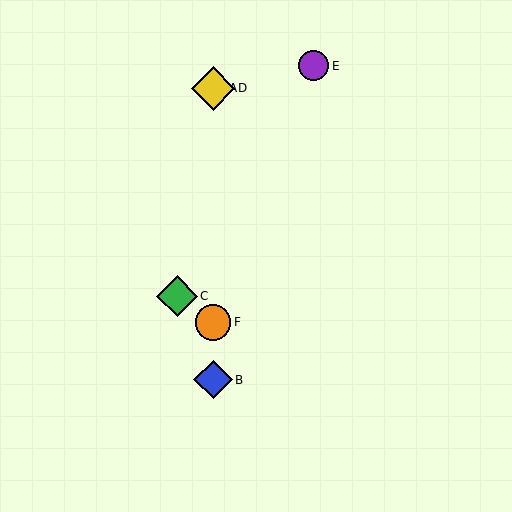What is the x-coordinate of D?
Object D is at x≈213.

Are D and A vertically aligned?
Yes, both are at x≈213.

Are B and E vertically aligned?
No, B is at x≈213 and E is at x≈314.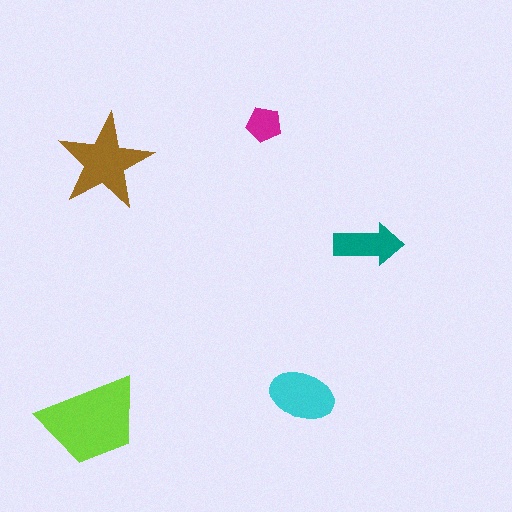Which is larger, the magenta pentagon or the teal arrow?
The teal arrow.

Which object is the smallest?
The magenta pentagon.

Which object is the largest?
The lime trapezoid.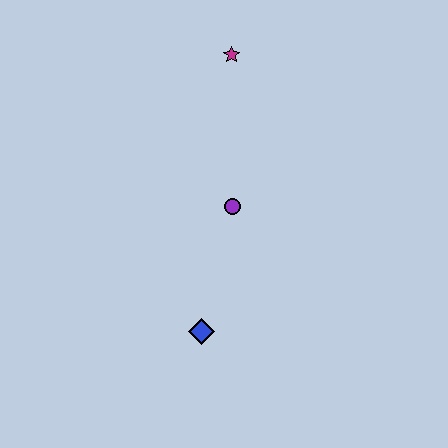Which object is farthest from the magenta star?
The blue diamond is farthest from the magenta star.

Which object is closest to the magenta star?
The purple circle is closest to the magenta star.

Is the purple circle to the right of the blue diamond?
Yes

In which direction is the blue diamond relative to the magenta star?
The blue diamond is below the magenta star.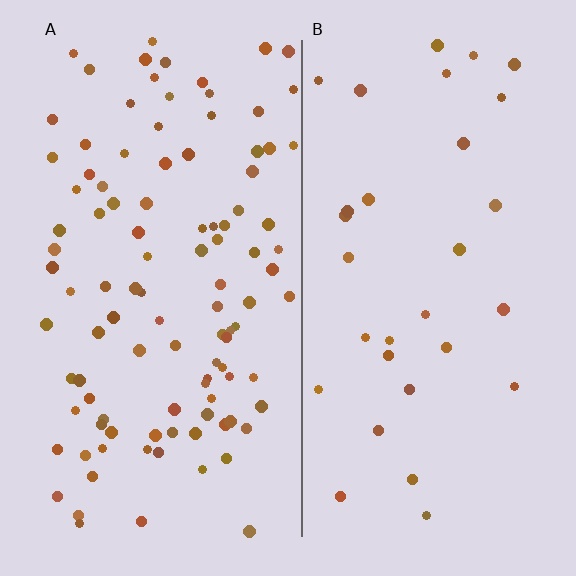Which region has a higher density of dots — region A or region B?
A (the left).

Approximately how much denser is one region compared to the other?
Approximately 3.3× — region A over region B.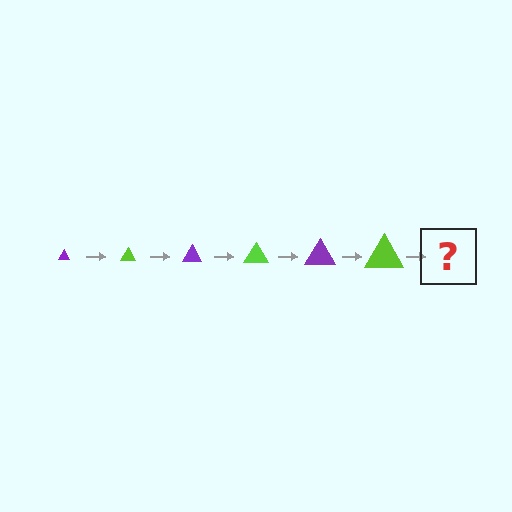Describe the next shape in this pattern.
It should be a purple triangle, larger than the previous one.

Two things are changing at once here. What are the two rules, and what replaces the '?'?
The two rules are that the triangle grows larger each step and the color cycles through purple and lime. The '?' should be a purple triangle, larger than the previous one.